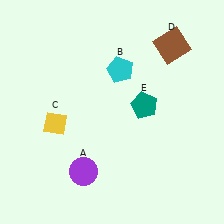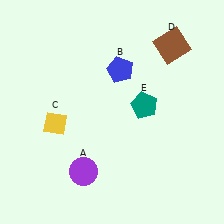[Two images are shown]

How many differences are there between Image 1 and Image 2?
There is 1 difference between the two images.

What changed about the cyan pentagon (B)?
In Image 1, B is cyan. In Image 2, it changed to blue.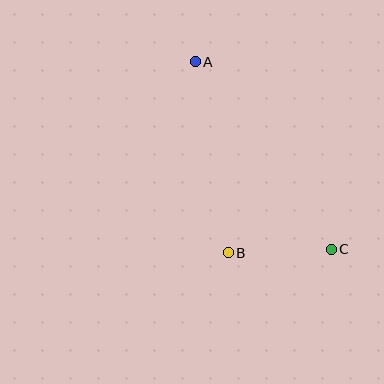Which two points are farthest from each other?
Points A and C are farthest from each other.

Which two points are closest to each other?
Points B and C are closest to each other.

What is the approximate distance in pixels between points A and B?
The distance between A and B is approximately 193 pixels.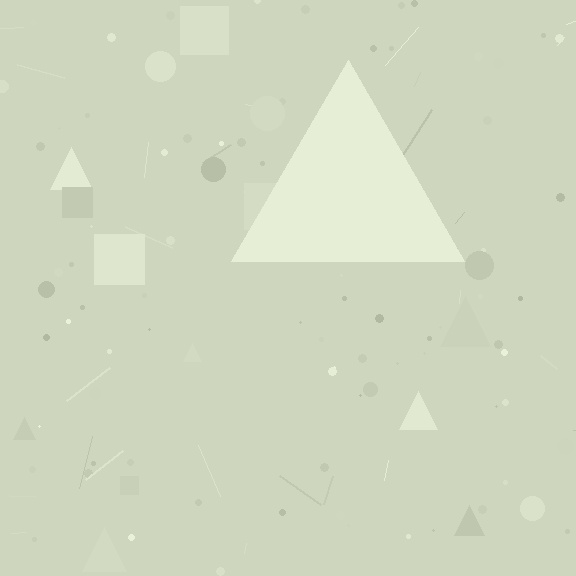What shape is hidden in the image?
A triangle is hidden in the image.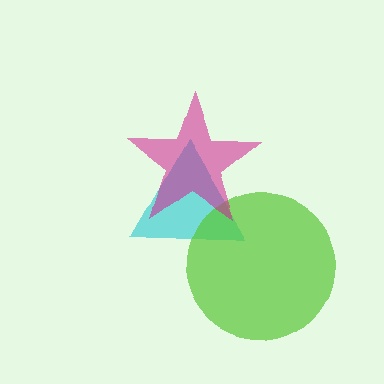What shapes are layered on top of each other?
The layered shapes are: a cyan triangle, a lime circle, a magenta star.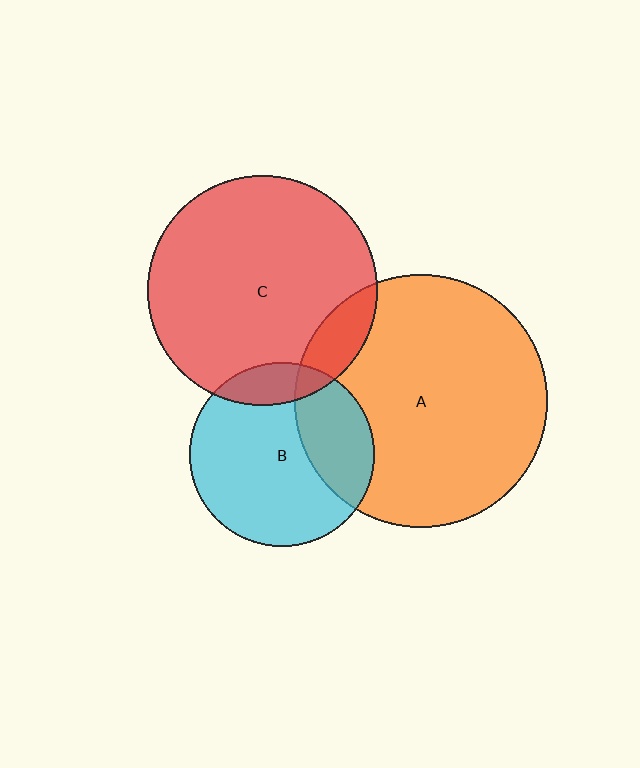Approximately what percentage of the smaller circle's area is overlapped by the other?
Approximately 15%.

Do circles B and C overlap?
Yes.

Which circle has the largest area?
Circle A (orange).